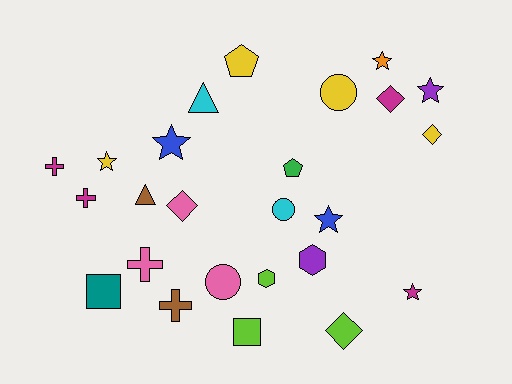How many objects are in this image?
There are 25 objects.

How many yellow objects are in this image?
There are 4 yellow objects.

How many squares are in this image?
There are 2 squares.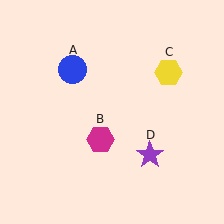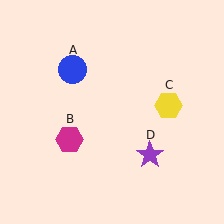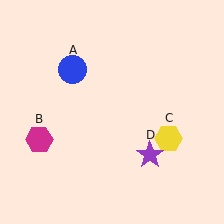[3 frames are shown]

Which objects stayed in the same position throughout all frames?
Blue circle (object A) and purple star (object D) remained stationary.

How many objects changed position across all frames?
2 objects changed position: magenta hexagon (object B), yellow hexagon (object C).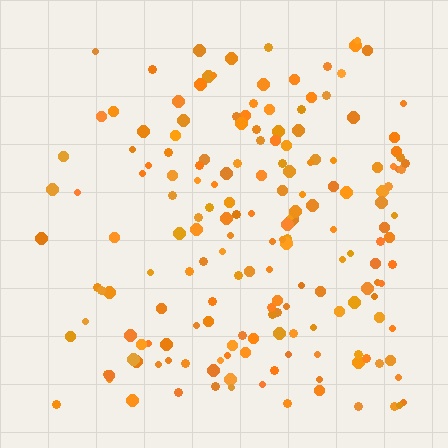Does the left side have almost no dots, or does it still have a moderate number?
Still a moderate number, just noticeably fewer than the right.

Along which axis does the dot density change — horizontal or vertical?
Horizontal.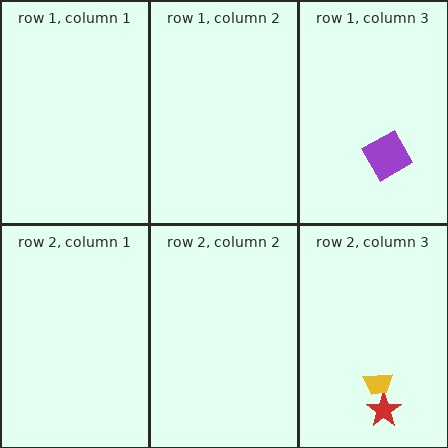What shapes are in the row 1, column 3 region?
The purple square.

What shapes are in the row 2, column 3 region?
The red star, the yellow trapezoid.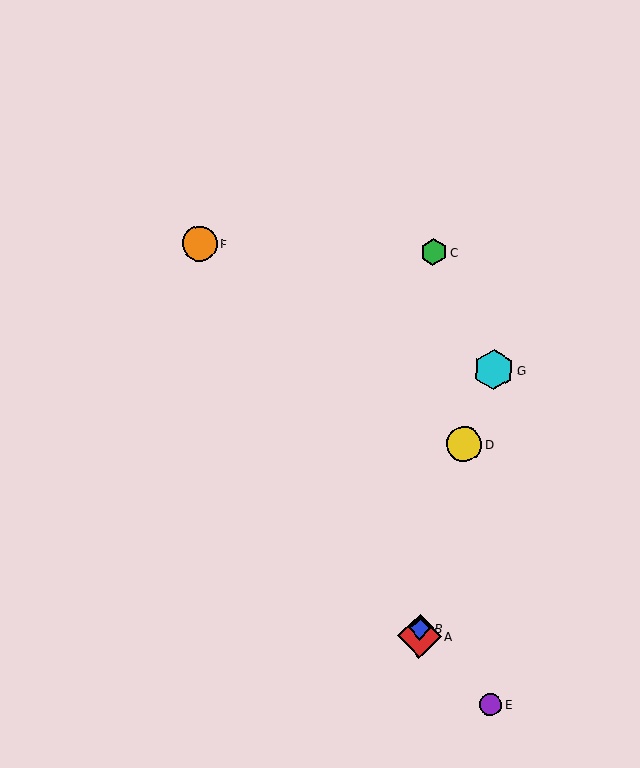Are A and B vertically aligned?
Yes, both are at x≈420.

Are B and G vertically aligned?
No, B is at x≈420 and G is at x≈494.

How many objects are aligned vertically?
3 objects (A, B, C) are aligned vertically.